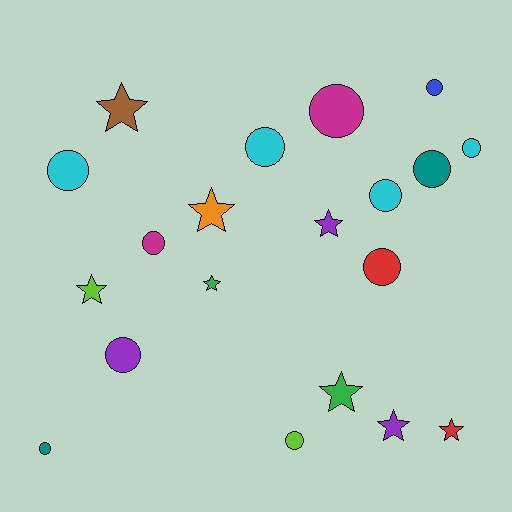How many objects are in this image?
There are 20 objects.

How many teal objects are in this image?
There are 2 teal objects.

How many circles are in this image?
There are 12 circles.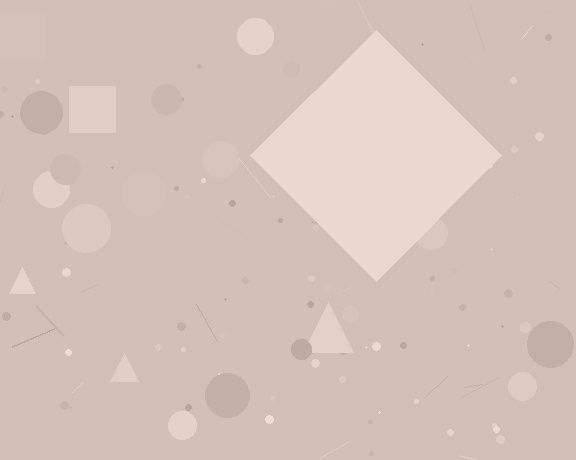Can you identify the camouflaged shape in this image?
The camouflaged shape is a diamond.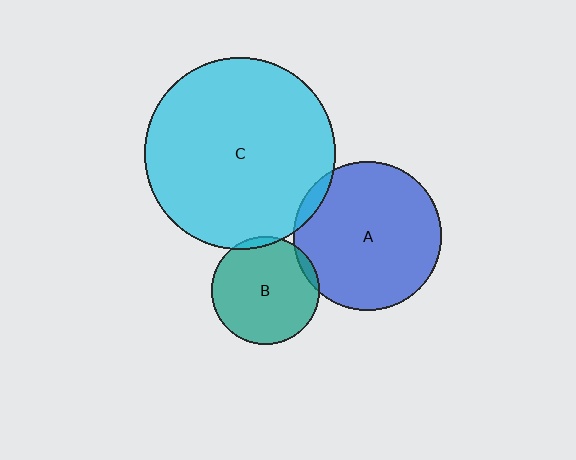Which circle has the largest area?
Circle C (cyan).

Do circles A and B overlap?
Yes.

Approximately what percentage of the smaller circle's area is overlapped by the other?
Approximately 5%.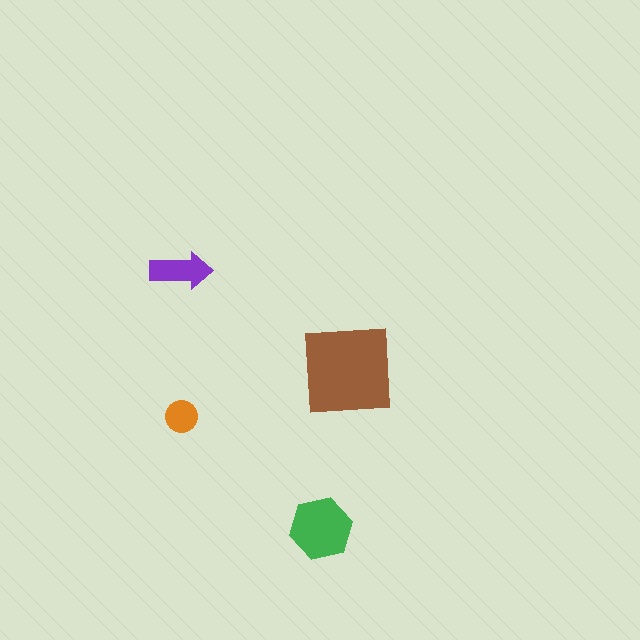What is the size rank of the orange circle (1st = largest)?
4th.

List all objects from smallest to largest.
The orange circle, the purple arrow, the green hexagon, the brown square.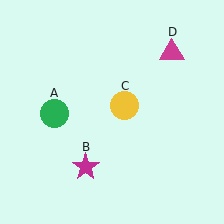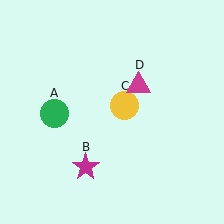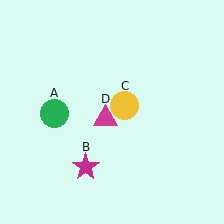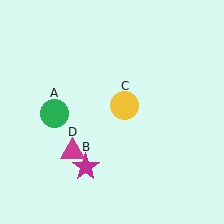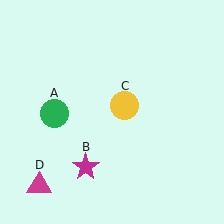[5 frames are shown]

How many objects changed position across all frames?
1 object changed position: magenta triangle (object D).